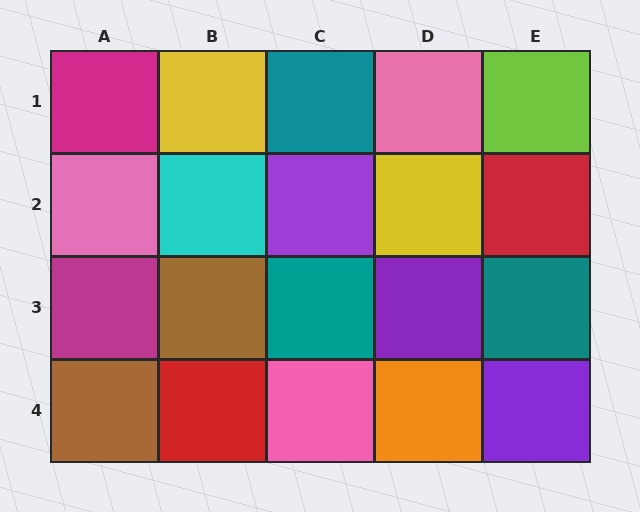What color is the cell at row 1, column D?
Pink.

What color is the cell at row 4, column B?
Red.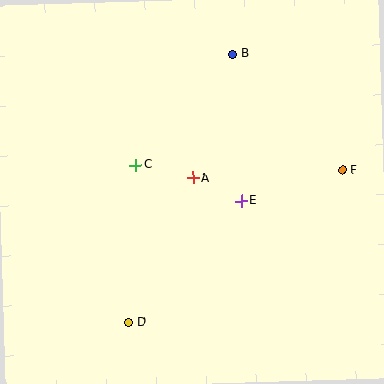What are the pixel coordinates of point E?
Point E is at (242, 201).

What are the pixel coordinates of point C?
Point C is at (136, 165).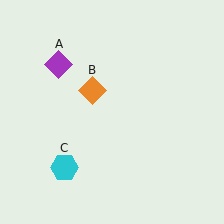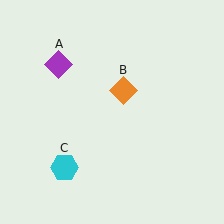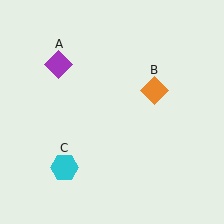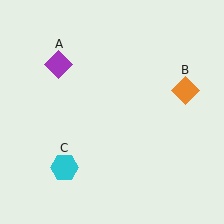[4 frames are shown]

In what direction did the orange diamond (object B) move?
The orange diamond (object B) moved right.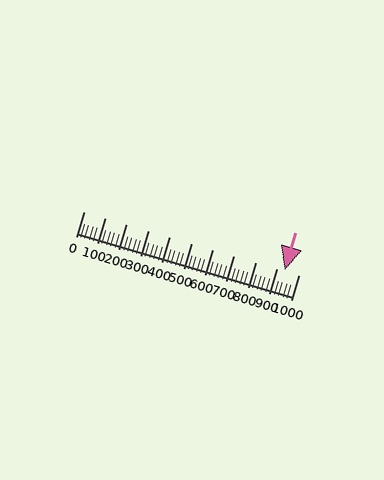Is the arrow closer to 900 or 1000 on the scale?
The arrow is closer to 900.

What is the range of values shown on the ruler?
The ruler shows values from 0 to 1000.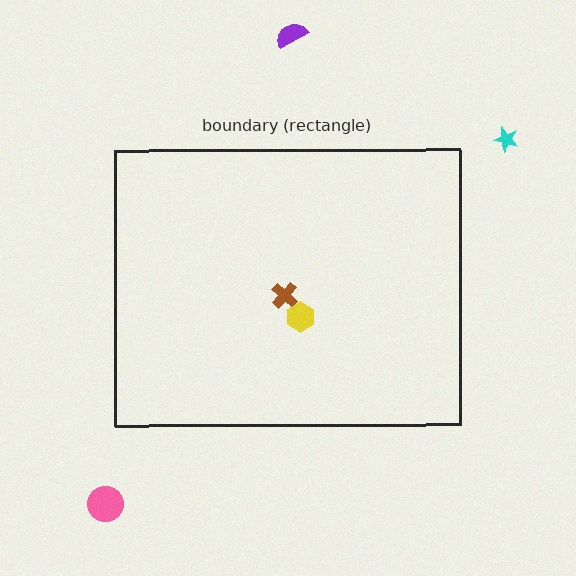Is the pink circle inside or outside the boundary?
Outside.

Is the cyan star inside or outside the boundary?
Outside.